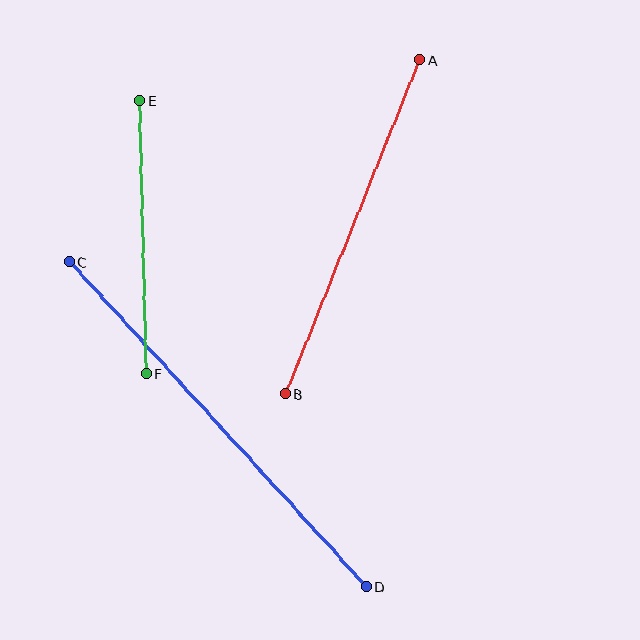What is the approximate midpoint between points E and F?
The midpoint is at approximately (143, 237) pixels.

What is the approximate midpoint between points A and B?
The midpoint is at approximately (353, 227) pixels.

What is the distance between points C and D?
The distance is approximately 440 pixels.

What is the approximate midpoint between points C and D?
The midpoint is at approximately (218, 424) pixels.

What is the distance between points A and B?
The distance is approximately 360 pixels.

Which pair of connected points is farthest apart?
Points C and D are farthest apart.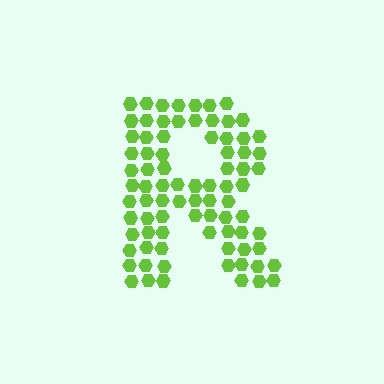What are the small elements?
The small elements are hexagons.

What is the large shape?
The large shape is the letter R.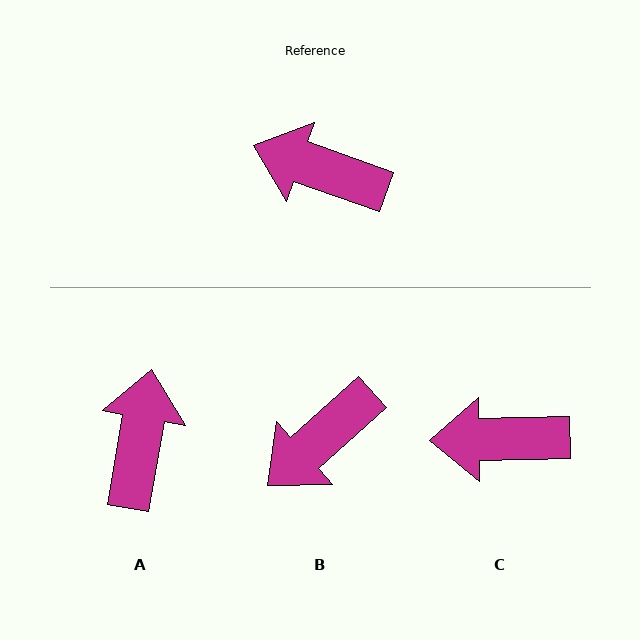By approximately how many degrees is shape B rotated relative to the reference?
Approximately 61 degrees counter-clockwise.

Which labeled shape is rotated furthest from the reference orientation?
A, about 80 degrees away.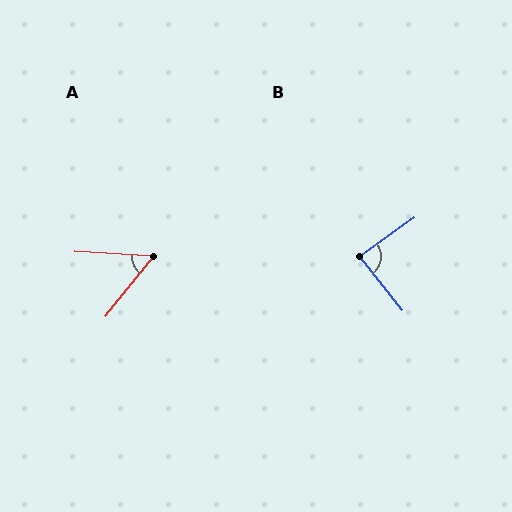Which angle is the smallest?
A, at approximately 55 degrees.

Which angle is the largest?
B, at approximately 88 degrees.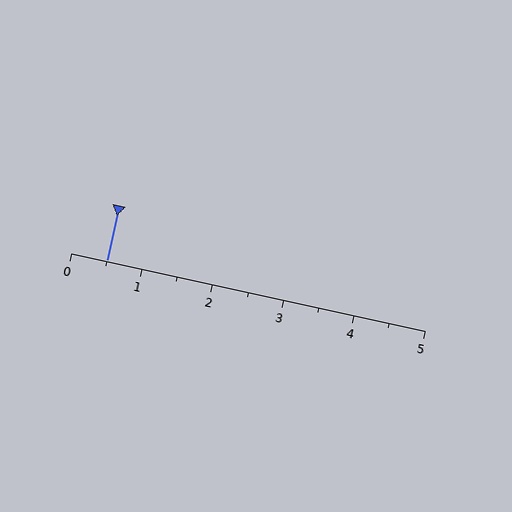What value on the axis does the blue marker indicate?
The marker indicates approximately 0.5.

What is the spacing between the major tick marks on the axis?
The major ticks are spaced 1 apart.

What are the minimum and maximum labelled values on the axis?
The axis runs from 0 to 5.